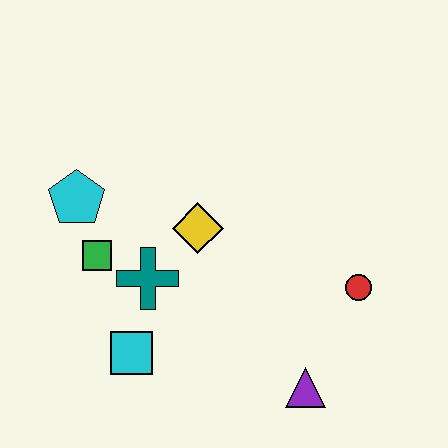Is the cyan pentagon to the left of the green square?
Yes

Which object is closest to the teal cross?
The green square is closest to the teal cross.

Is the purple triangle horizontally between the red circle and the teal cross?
Yes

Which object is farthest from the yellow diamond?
The purple triangle is farthest from the yellow diamond.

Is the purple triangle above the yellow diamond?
No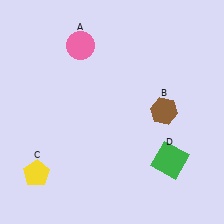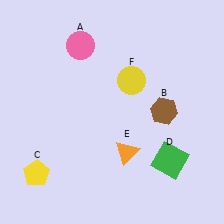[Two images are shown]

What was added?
An orange triangle (E), a yellow circle (F) were added in Image 2.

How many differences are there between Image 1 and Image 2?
There are 2 differences between the two images.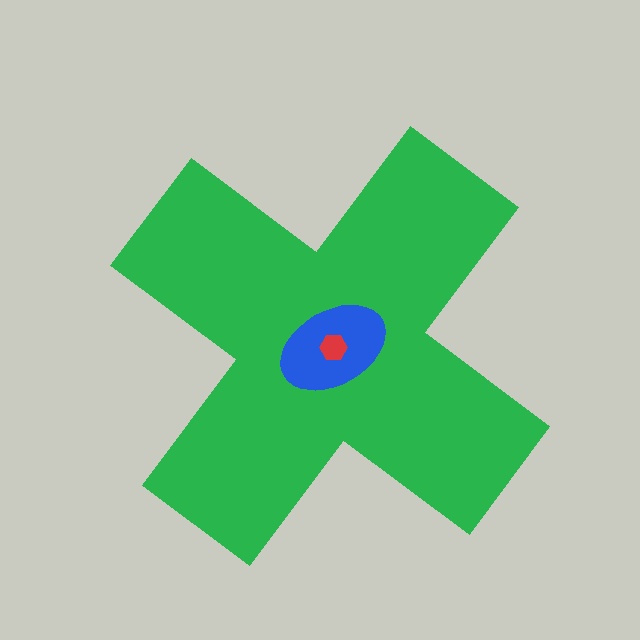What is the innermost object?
The red hexagon.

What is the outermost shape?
The green cross.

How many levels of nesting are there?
3.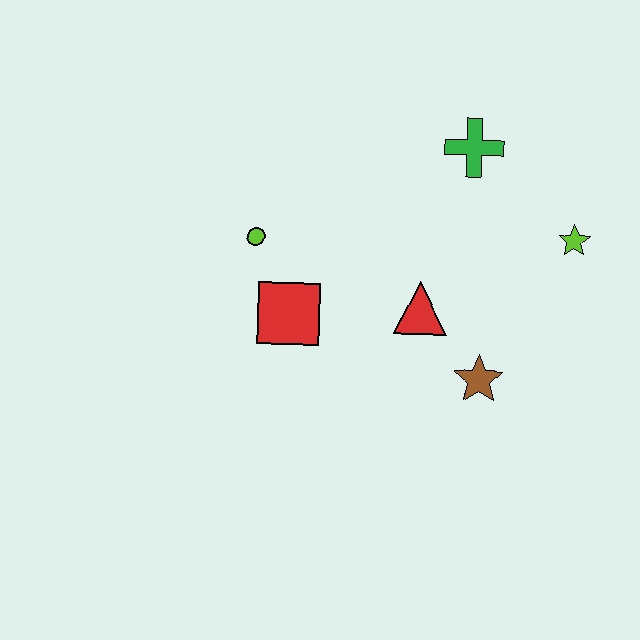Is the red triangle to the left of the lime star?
Yes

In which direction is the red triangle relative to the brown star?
The red triangle is above the brown star.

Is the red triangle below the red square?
No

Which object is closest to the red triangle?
The brown star is closest to the red triangle.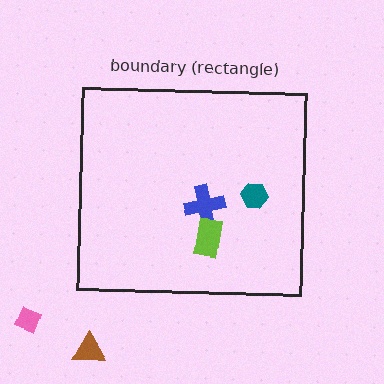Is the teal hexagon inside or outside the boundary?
Inside.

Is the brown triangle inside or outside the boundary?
Outside.